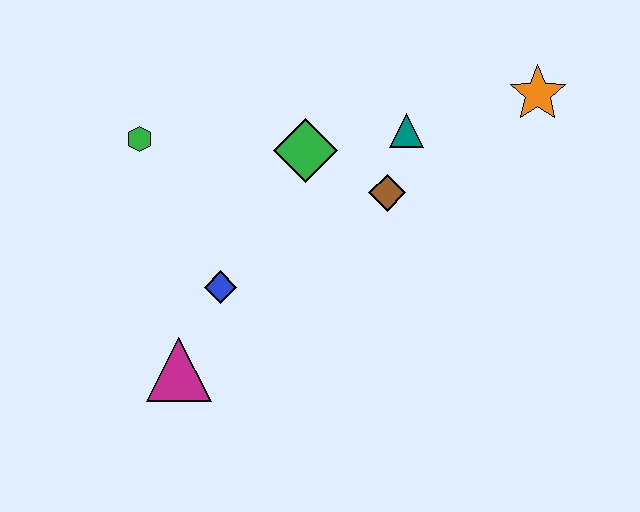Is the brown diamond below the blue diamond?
No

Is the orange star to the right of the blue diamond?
Yes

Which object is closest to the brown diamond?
The teal triangle is closest to the brown diamond.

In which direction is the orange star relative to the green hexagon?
The orange star is to the right of the green hexagon.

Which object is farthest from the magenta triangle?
The orange star is farthest from the magenta triangle.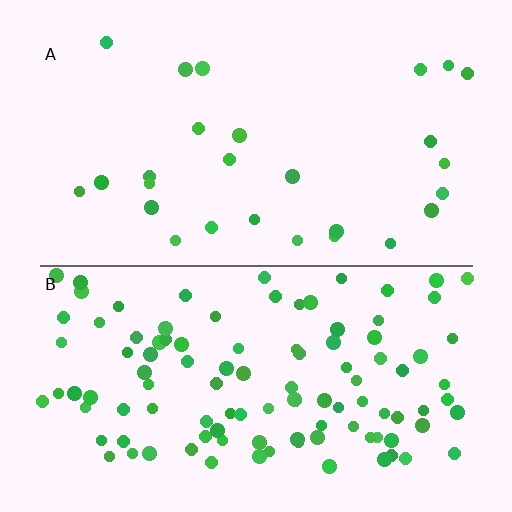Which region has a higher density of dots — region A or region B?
B (the bottom).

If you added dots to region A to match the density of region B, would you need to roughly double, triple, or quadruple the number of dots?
Approximately quadruple.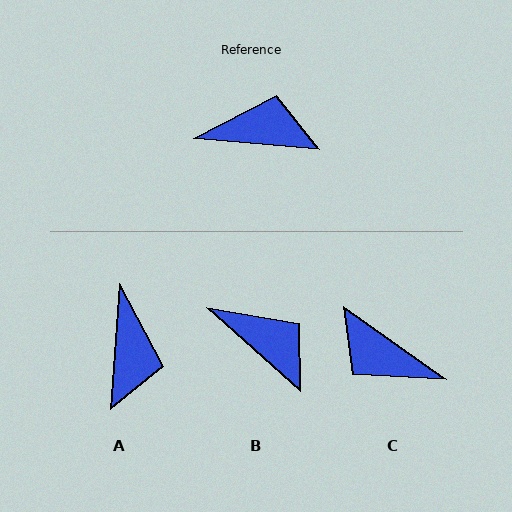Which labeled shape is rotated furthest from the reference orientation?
C, about 150 degrees away.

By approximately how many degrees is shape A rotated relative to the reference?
Approximately 90 degrees clockwise.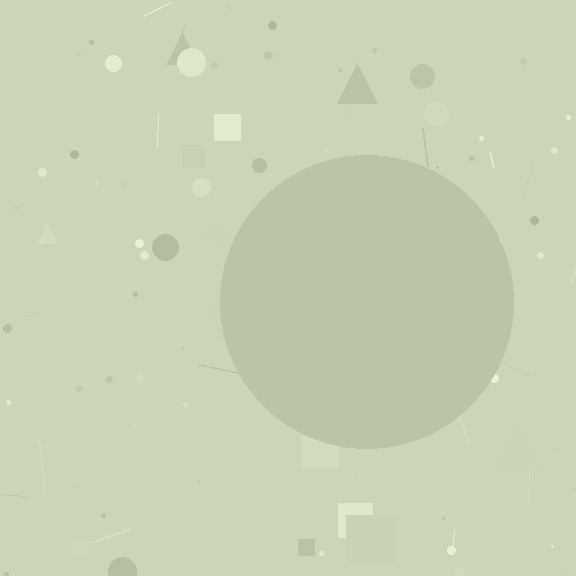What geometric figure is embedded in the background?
A circle is embedded in the background.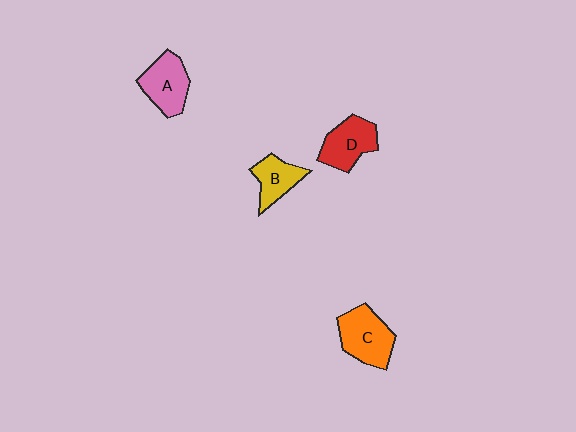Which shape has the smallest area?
Shape B (yellow).